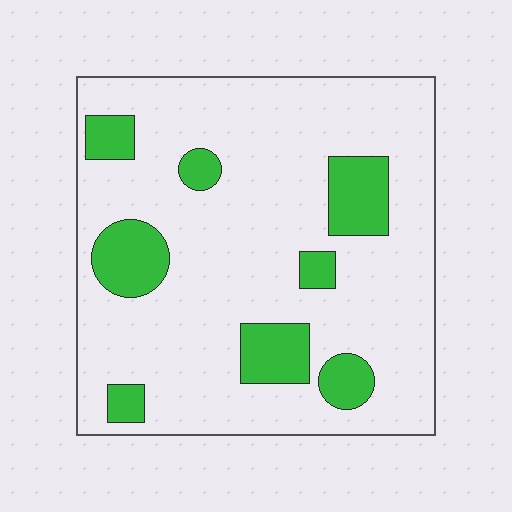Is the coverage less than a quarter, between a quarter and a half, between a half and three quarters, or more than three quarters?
Less than a quarter.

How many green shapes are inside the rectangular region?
8.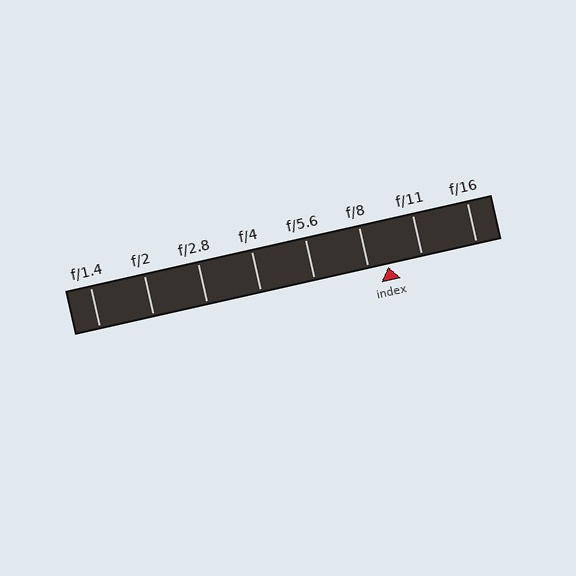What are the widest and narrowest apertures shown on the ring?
The widest aperture shown is f/1.4 and the narrowest is f/16.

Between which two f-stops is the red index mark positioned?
The index mark is between f/8 and f/11.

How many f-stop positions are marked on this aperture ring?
There are 8 f-stop positions marked.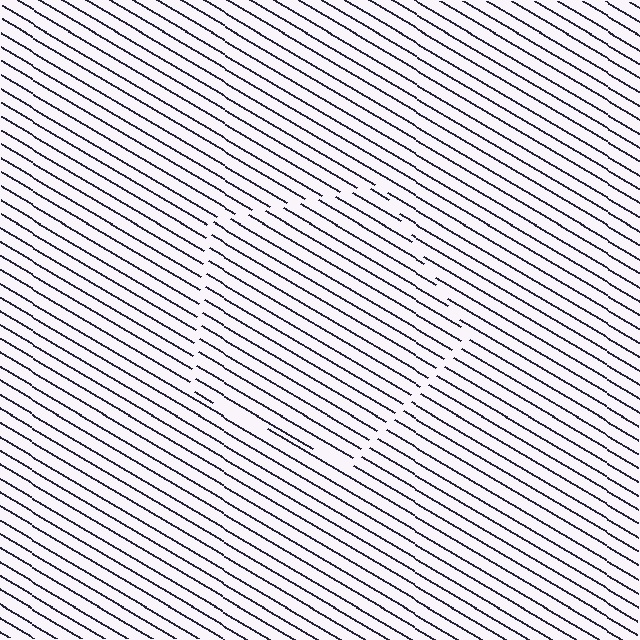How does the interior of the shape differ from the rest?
The interior of the shape contains the same grating, shifted by half a period — the contour is defined by the phase discontinuity where line-ends from the inner and outer gratings abut.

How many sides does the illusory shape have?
5 sides — the line-ends trace a pentagon.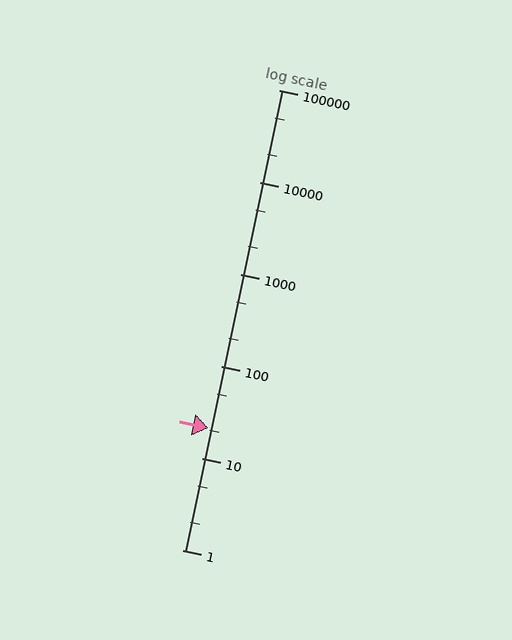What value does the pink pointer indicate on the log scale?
The pointer indicates approximately 21.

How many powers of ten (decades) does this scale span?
The scale spans 5 decades, from 1 to 100000.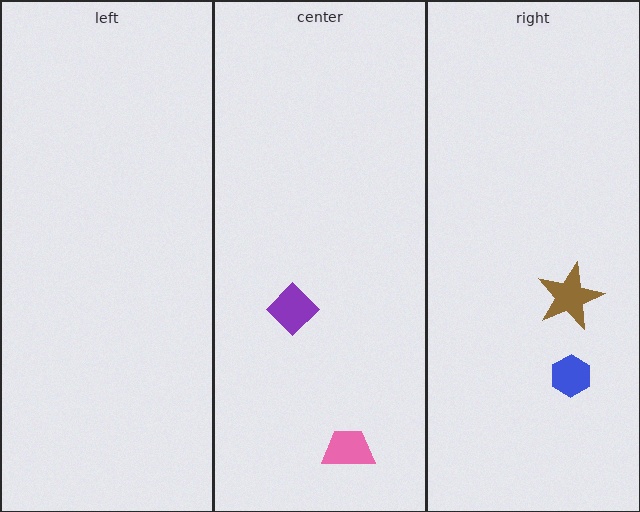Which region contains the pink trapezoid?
The center region.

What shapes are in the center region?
The purple diamond, the pink trapezoid.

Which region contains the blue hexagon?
The right region.